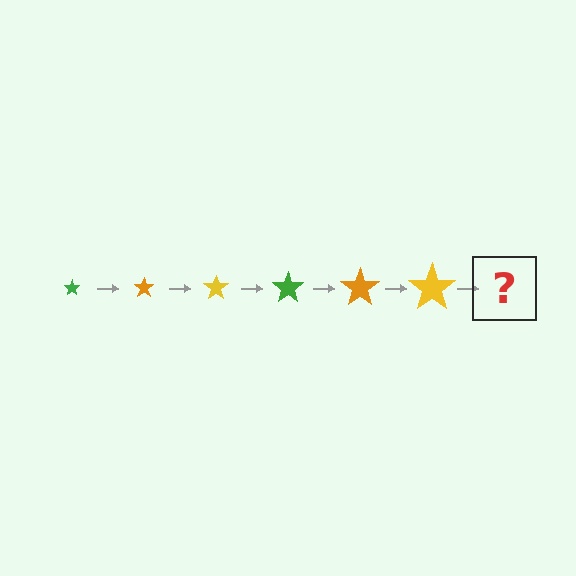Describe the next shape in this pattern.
It should be a green star, larger than the previous one.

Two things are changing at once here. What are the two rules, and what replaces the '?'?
The two rules are that the star grows larger each step and the color cycles through green, orange, and yellow. The '?' should be a green star, larger than the previous one.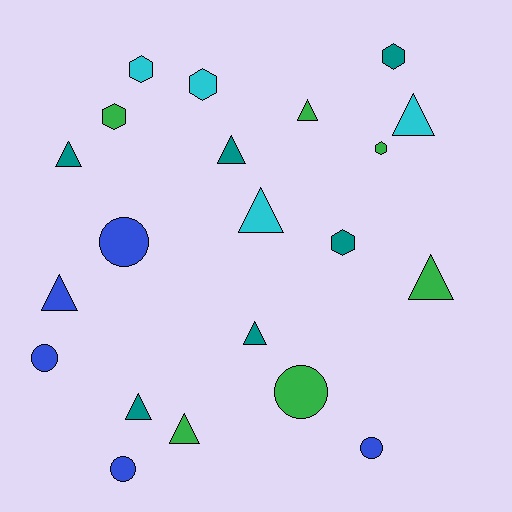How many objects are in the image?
There are 21 objects.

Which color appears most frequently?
Teal, with 6 objects.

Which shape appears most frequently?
Triangle, with 10 objects.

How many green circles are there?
There is 1 green circle.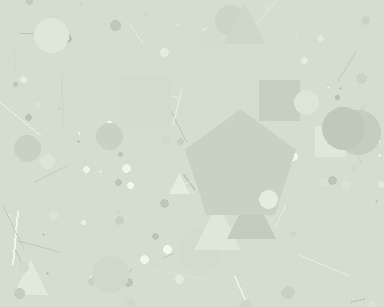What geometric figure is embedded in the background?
A pentagon is embedded in the background.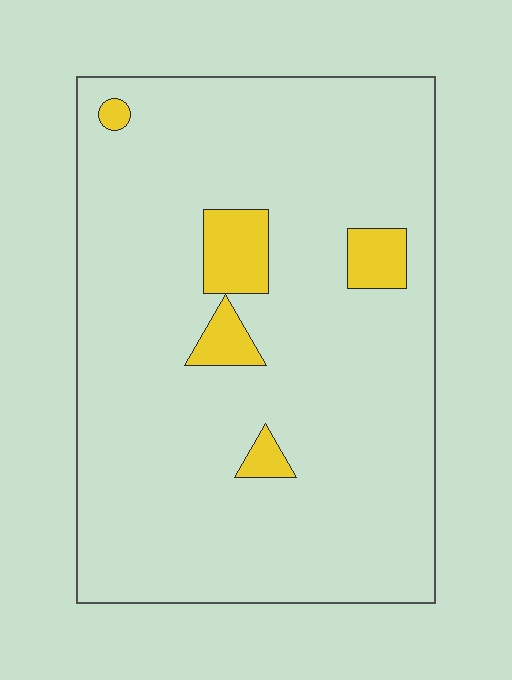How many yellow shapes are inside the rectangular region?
5.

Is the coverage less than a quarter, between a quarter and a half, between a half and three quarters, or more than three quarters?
Less than a quarter.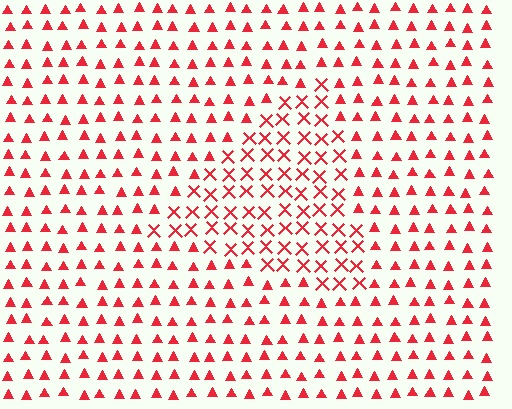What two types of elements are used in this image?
The image uses X marks inside the triangle region and triangles outside it.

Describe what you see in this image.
The image is filled with small red elements arranged in a uniform grid. A triangle-shaped region contains X marks, while the surrounding area contains triangles. The boundary is defined purely by the change in element shape.